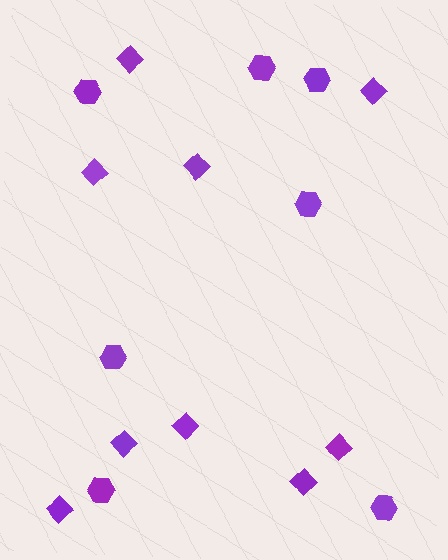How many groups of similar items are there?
There are 2 groups: one group of diamonds (9) and one group of hexagons (7).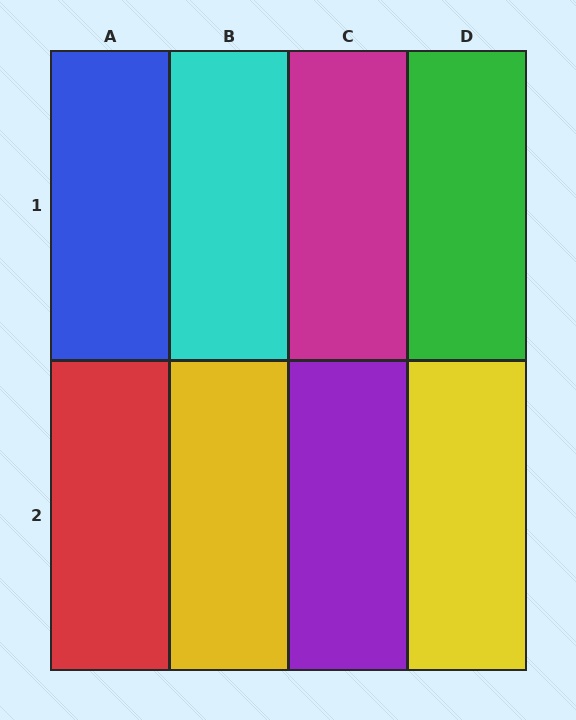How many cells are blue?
1 cell is blue.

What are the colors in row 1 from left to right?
Blue, cyan, magenta, green.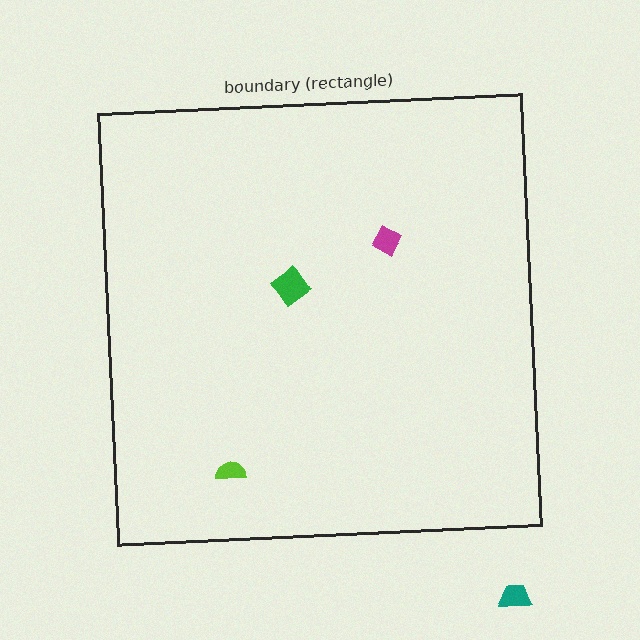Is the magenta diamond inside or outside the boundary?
Inside.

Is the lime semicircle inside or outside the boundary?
Inside.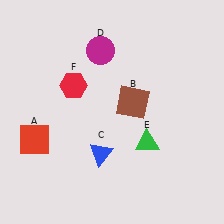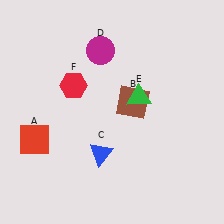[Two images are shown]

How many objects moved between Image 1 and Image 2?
1 object moved between the two images.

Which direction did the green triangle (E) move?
The green triangle (E) moved up.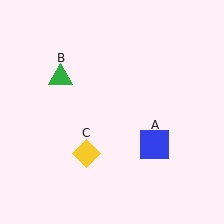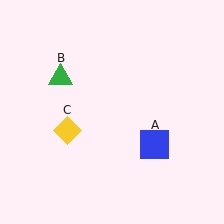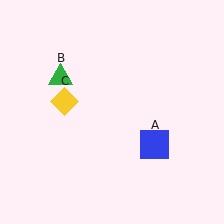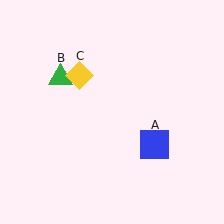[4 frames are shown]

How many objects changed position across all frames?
1 object changed position: yellow diamond (object C).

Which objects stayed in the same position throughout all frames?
Blue square (object A) and green triangle (object B) remained stationary.